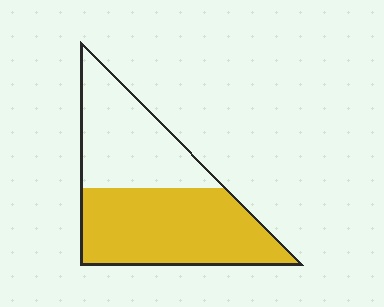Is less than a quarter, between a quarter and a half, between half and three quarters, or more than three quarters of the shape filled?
Between half and three quarters.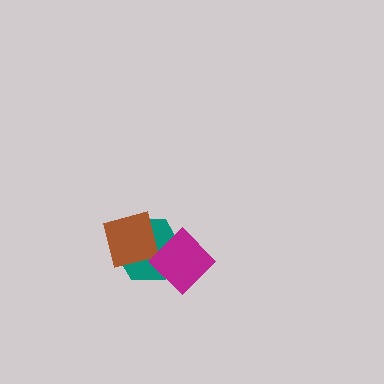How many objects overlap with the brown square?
2 objects overlap with the brown square.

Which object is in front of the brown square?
The magenta diamond is in front of the brown square.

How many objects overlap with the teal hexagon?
2 objects overlap with the teal hexagon.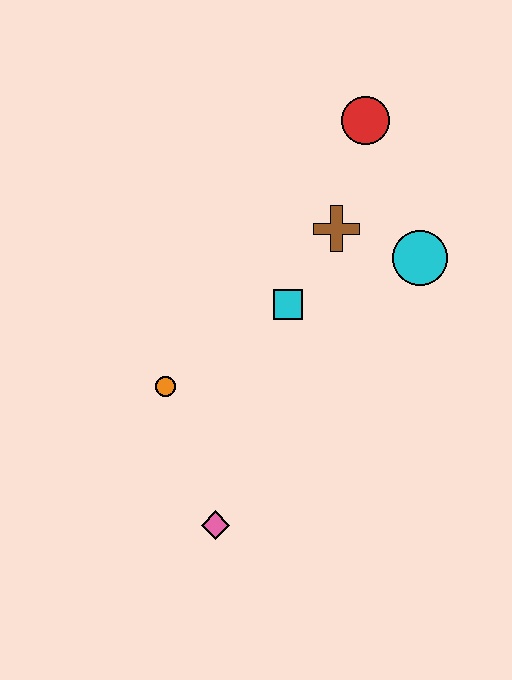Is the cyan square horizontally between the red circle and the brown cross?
No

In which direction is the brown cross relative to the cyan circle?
The brown cross is to the left of the cyan circle.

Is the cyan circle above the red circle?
No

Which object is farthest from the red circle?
The pink diamond is farthest from the red circle.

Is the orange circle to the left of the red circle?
Yes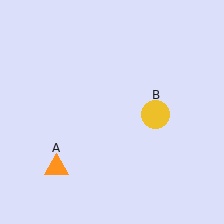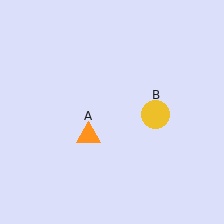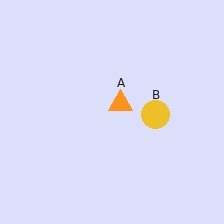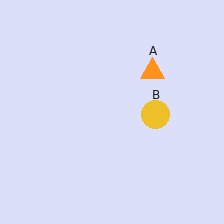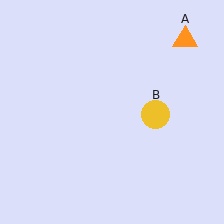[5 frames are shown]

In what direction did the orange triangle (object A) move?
The orange triangle (object A) moved up and to the right.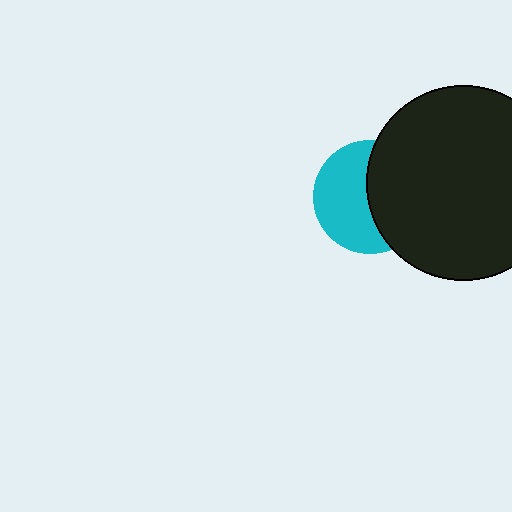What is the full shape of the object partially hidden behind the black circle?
The partially hidden object is a cyan circle.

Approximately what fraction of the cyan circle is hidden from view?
Roughly 47% of the cyan circle is hidden behind the black circle.